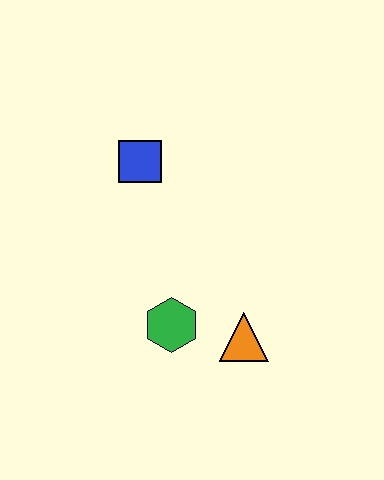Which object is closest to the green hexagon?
The orange triangle is closest to the green hexagon.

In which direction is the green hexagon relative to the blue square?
The green hexagon is below the blue square.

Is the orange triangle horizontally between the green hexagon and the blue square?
No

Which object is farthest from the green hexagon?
The blue square is farthest from the green hexagon.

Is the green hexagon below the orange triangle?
No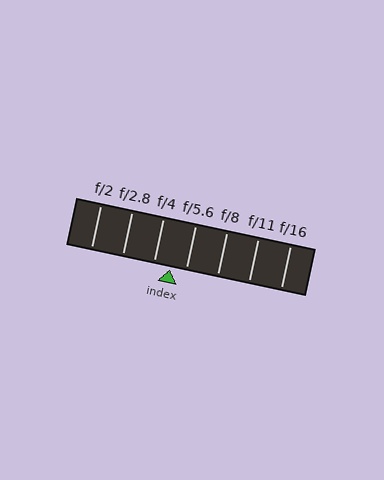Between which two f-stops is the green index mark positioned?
The index mark is between f/4 and f/5.6.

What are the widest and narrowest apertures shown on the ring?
The widest aperture shown is f/2 and the narrowest is f/16.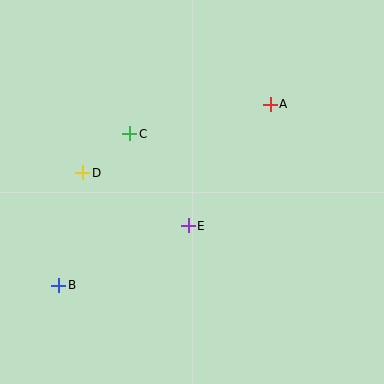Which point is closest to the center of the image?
Point E at (188, 226) is closest to the center.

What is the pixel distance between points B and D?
The distance between B and D is 115 pixels.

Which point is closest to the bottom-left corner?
Point B is closest to the bottom-left corner.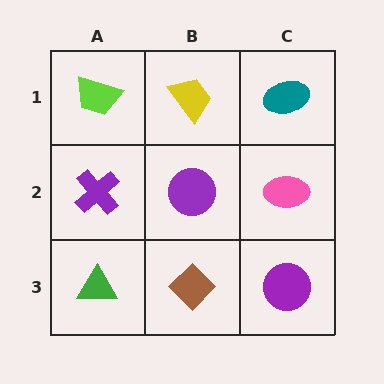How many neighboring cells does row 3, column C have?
2.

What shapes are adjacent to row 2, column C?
A teal ellipse (row 1, column C), a purple circle (row 3, column C), a purple circle (row 2, column B).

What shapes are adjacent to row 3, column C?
A pink ellipse (row 2, column C), a brown diamond (row 3, column B).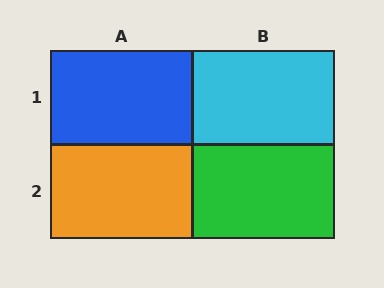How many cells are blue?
1 cell is blue.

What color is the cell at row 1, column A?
Blue.